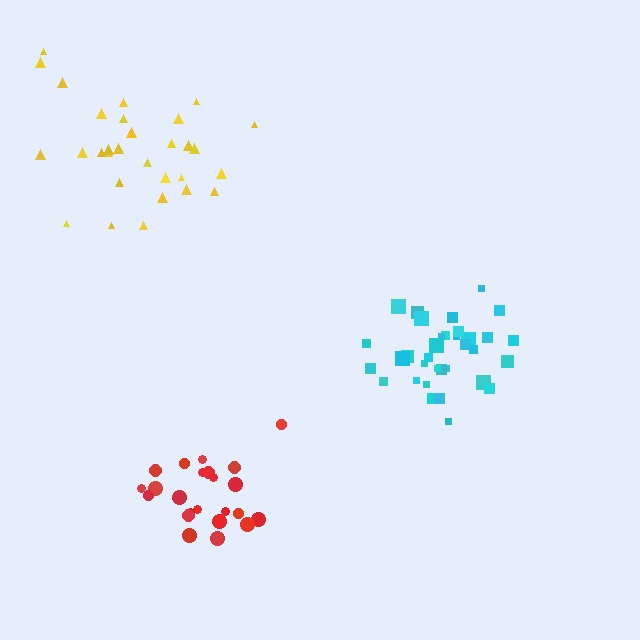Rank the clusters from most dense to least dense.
cyan, red, yellow.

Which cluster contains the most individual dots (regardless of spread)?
Cyan (34).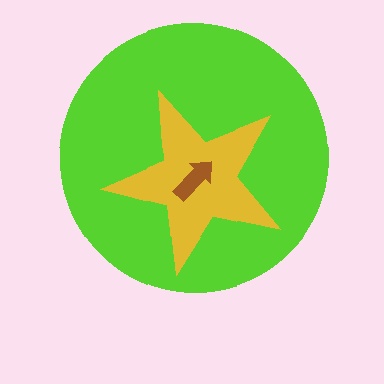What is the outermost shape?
The lime circle.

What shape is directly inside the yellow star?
The brown arrow.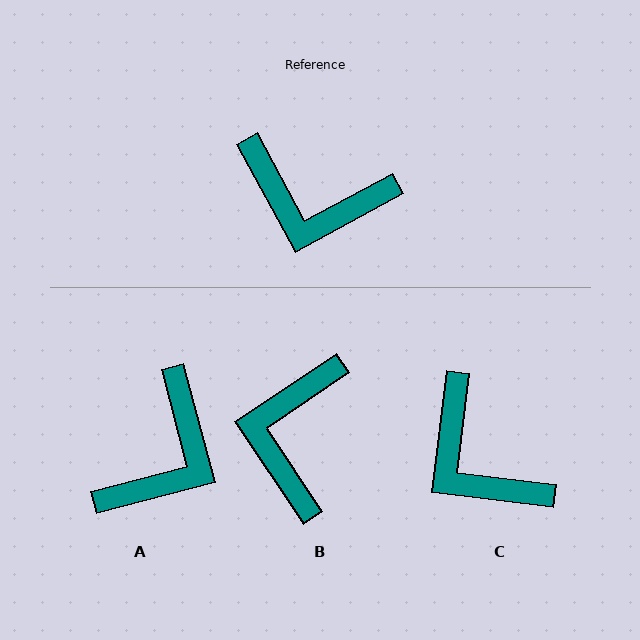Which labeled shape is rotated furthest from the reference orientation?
B, about 85 degrees away.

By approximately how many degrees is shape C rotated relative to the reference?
Approximately 35 degrees clockwise.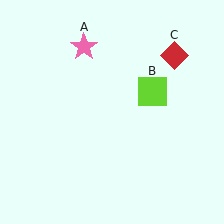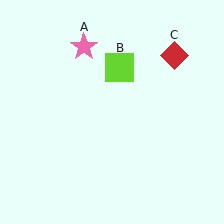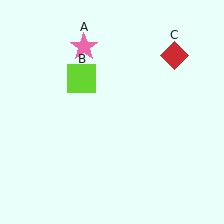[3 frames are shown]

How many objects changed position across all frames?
1 object changed position: lime square (object B).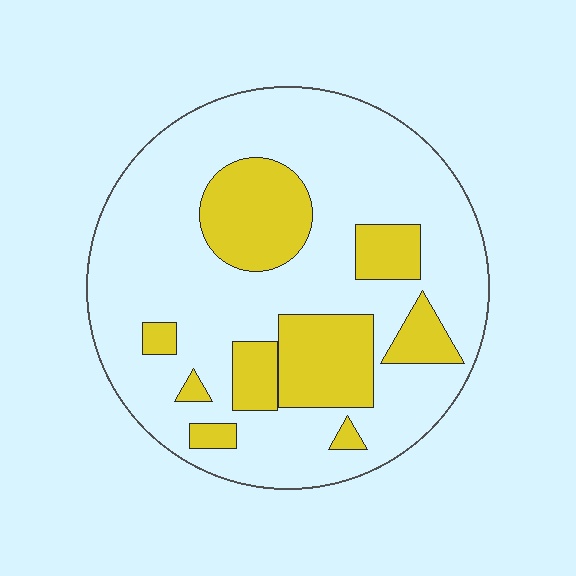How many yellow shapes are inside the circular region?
9.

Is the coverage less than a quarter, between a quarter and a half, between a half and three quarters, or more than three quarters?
Between a quarter and a half.